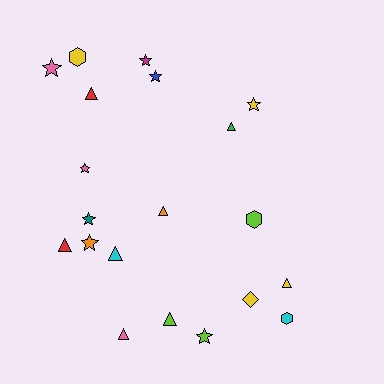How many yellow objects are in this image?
There are 4 yellow objects.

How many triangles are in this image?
There are 8 triangles.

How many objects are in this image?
There are 20 objects.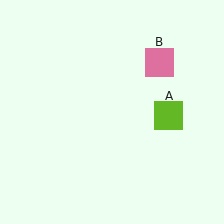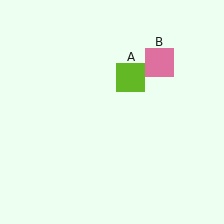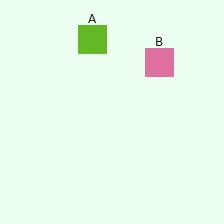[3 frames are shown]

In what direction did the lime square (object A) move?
The lime square (object A) moved up and to the left.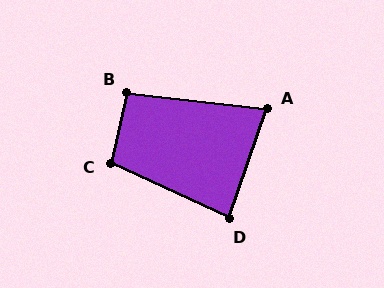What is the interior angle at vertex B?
Approximately 96 degrees (obtuse).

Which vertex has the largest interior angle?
C, at approximately 103 degrees.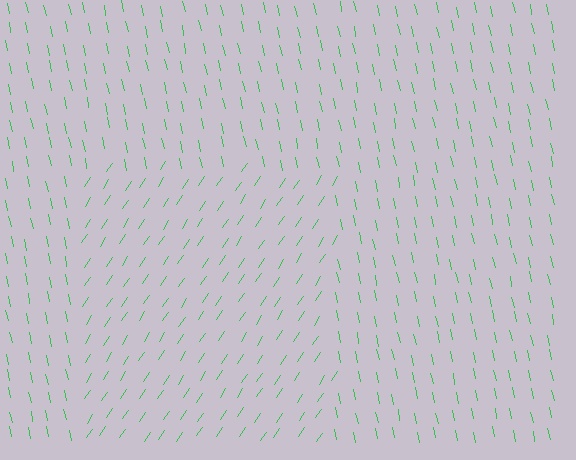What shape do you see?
I see a rectangle.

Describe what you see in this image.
The image is filled with small green line segments. A rectangle region in the image has lines oriented differently from the surrounding lines, creating a visible texture boundary.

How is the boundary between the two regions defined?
The boundary is defined purely by a change in line orientation (approximately 45 degrees difference). All lines are the same color and thickness.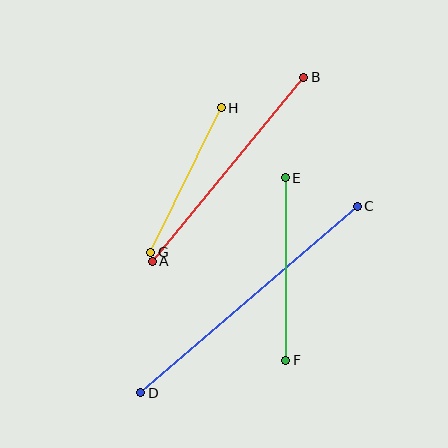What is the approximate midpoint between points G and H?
The midpoint is at approximately (186, 180) pixels.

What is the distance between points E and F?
The distance is approximately 182 pixels.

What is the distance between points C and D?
The distance is approximately 286 pixels.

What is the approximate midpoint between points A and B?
The midpoint is at approximately (228, 169) pixels.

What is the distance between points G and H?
The distance is approximately 161 pixels.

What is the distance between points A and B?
The distance is approximately 238 pixels.